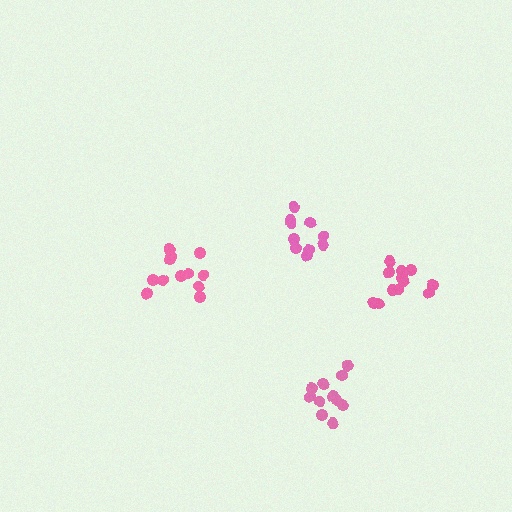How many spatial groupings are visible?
There are 4 spatial groupings.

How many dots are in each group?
Group 1: 10 dots, Group 2: 11 dots, Group 3: 12 dots, Group 4: 13 dots (46 total).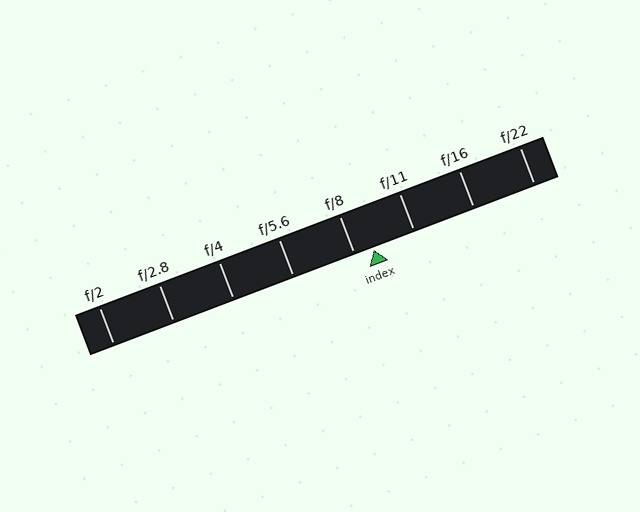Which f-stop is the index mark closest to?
The index mark is closest to f/8.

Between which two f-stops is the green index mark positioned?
The index mark is between f/8 and f/11.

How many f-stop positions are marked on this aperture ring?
There are 8 f-stop positions marked.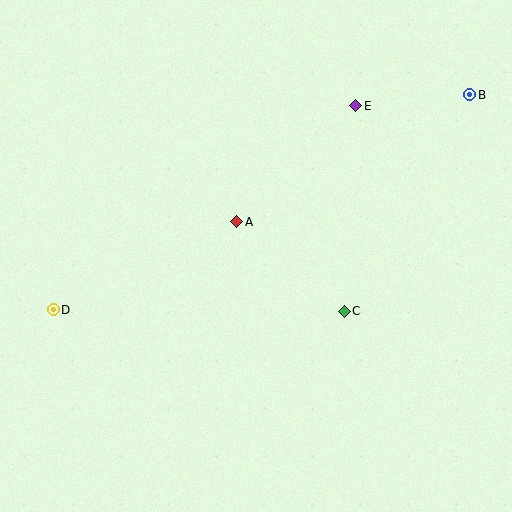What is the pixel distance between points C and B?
The distance between C and B is 250 pixels.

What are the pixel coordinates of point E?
Point E is at (355, 106).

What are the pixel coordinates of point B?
Point B is at (470, 94).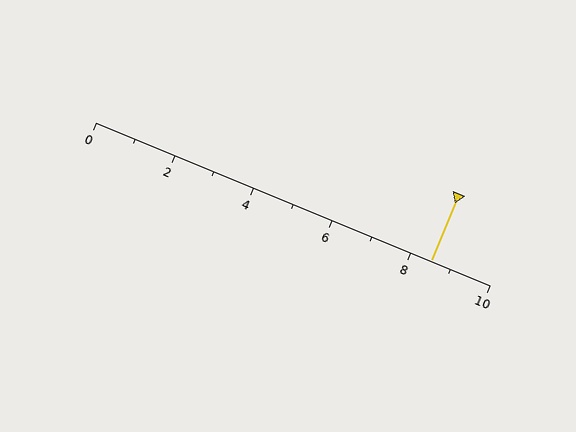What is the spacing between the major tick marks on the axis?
The major ticks are spaced 2 apart.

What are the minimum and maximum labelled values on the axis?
The axis runs from 0 to 10.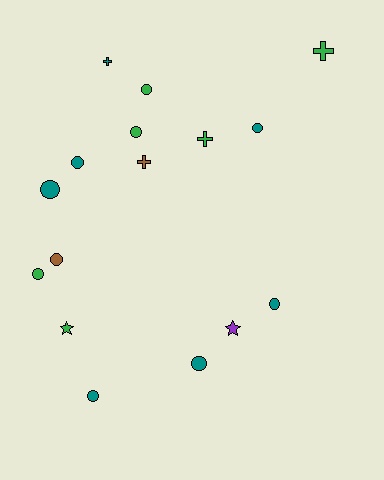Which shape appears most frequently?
Circle, with 10 objects.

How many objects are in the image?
There are 16 objects.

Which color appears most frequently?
Teal, with 7 objects.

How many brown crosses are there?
There is 1 brown cross.